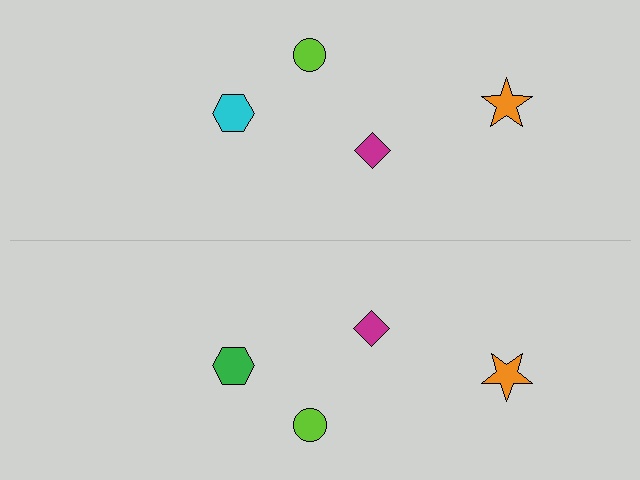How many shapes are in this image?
There are 8 shapes in this image.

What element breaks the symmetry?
The green hexagon on the bottom side breaks the symmetry — its mirror counterpart is cyan.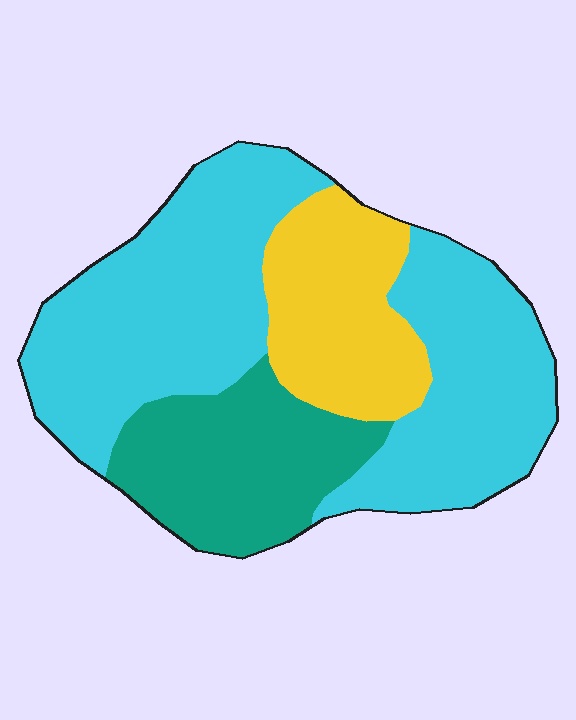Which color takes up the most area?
Cyan, at roughly 60%.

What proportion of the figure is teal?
Teal takes up less than a quarter of the figure.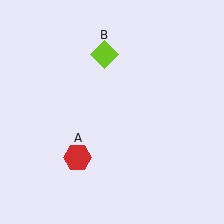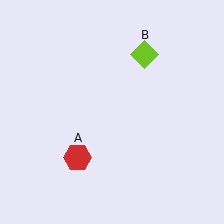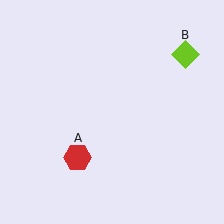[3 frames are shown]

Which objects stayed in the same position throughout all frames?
Red hexagon (object A) remained stationary.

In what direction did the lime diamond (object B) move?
The lime diamond (object B) moved right.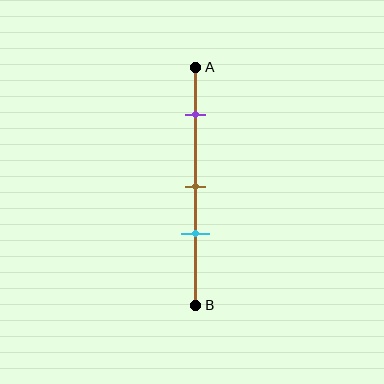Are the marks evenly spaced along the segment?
No, the marks are not evenly spaced.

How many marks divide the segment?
There are 3 marks dividing the segment.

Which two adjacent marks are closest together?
The brown and cyan marks are the closest adjacent pair.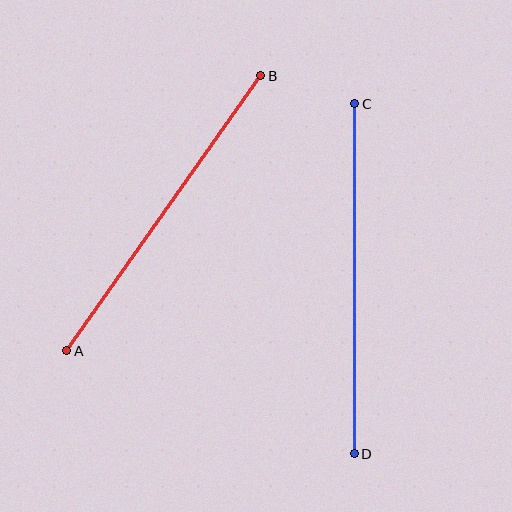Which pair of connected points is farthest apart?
Points C and D are farthest apart.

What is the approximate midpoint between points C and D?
The midpoint is at approximately (354, 279) pixels.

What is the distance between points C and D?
The distance is approximately 350 pixels.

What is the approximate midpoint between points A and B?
The midpoint is at approximately (164, 213) pixels.